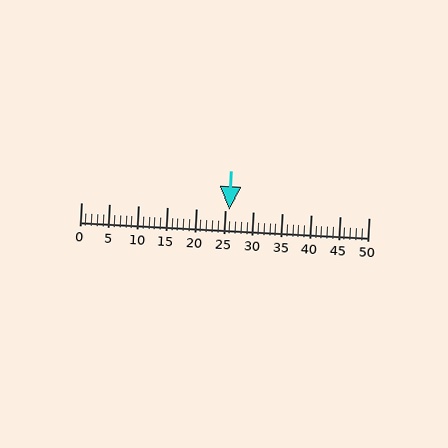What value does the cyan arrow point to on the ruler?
The cyan arrow points to approximately 26.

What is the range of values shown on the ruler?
The ruler shows values from 0 to 50.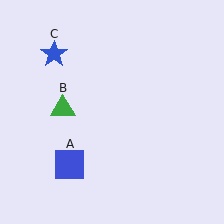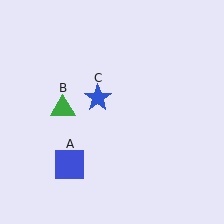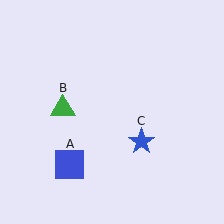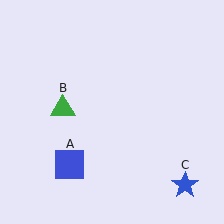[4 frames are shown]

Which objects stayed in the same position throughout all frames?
Blue square (object A) and green triangle (object B) remained stationary.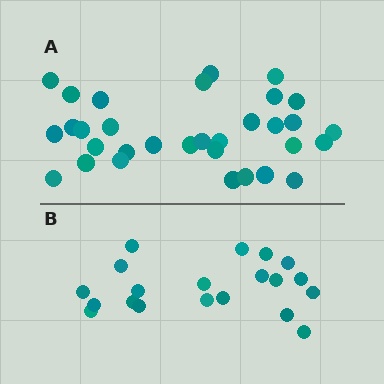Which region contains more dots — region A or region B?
Region A (the top region) has more dots.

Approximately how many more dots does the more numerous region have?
Region A has roughly 12 or so more dots than region B.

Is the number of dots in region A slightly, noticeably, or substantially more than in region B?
Region A has substantially more. The ratio is roughly 1.6 to 1.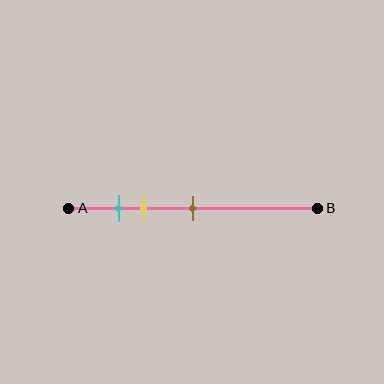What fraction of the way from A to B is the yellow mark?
The yellow mark is approximately 30% (0.3) of the way from A to B.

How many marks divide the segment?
There are 3 marks dividing the segment.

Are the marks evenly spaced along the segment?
No, the marks are not evenly spaced.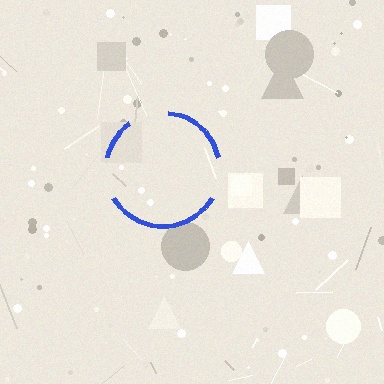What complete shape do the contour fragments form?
The contour fragments form a circle.